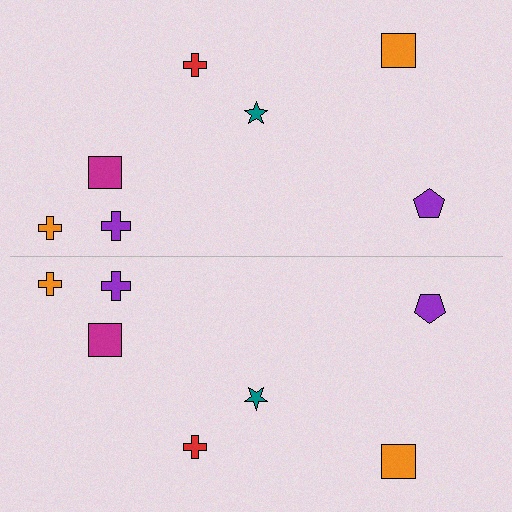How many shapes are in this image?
There are 14 shapes in this image.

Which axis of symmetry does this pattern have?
The pattern has a horizontal axis of symmetry running through the center of the image.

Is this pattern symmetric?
Yes, this pattern has bilateral (reflection) symmetry.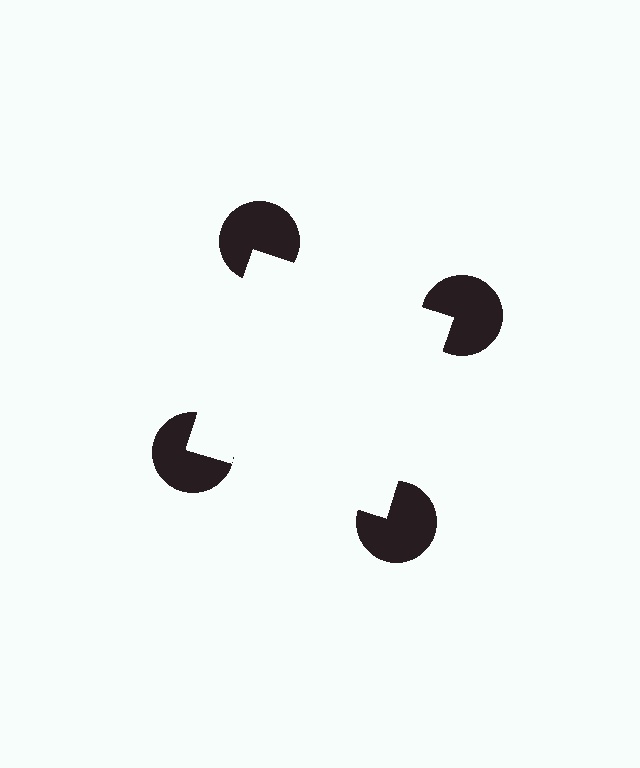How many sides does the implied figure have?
4 sides.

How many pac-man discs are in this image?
There are 4 — one at each vertex of the illusory square.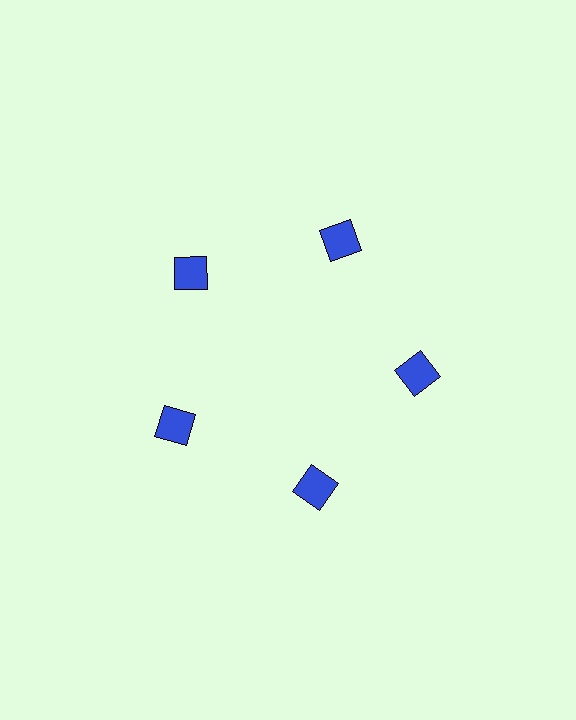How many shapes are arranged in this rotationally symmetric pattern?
There are 5 shapes, arranged in 5 groups of 1.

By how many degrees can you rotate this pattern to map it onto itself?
The pattern maps onto itself every 72 degrees of rotation.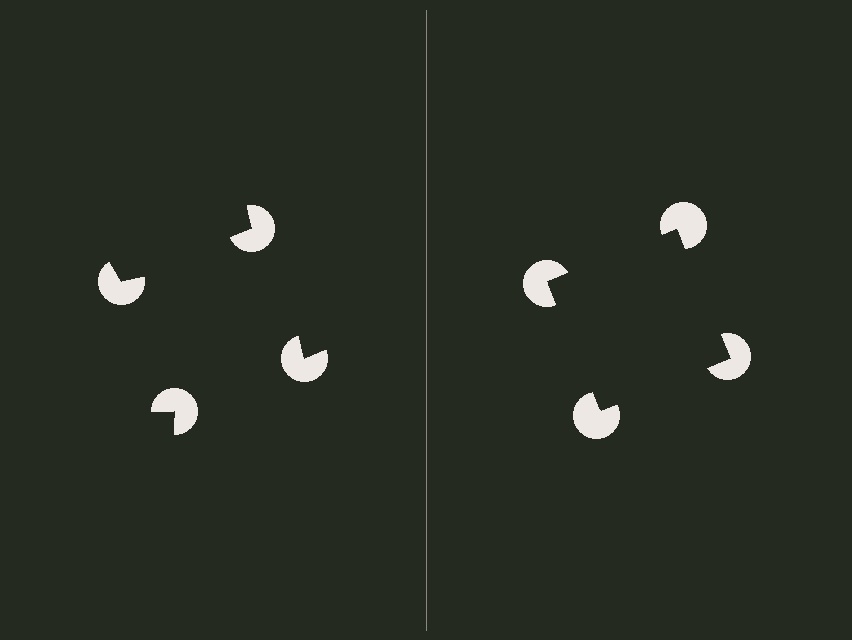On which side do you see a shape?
An illusory square appears on the right side. On the left side the wedge cuts are rotated, so no coherent shape forms.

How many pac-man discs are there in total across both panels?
8 — 4 on each side.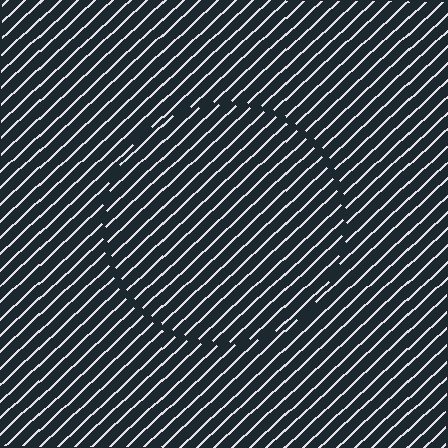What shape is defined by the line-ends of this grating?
An illusory circle. The interior of the shape contains the same grating, shifted by half a period — the contour is defined by the phase discontinuity where line-ends from the inner and outer gratings abut.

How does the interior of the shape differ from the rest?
The interior of the shape contains the same grating, shifted by half a period — the contour is defined by the phase discontinuity where line-ends from the inner and outer gratings abut.